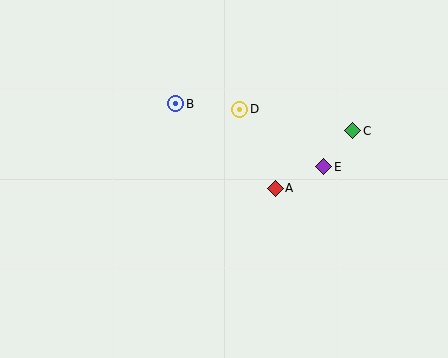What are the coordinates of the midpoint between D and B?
The midpoint between D and B is at (208, 106).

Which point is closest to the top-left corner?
Point B is closest to the top-left corner.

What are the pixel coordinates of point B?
Point B is at (176, 104).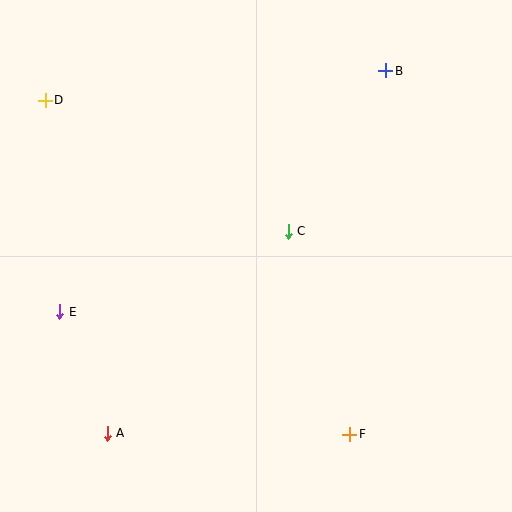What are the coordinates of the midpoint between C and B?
The midpoint between C and B is at (337, 151).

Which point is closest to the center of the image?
Point C at (288, 231) is closest to the center.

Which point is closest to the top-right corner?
Point B is closest to the top-right corner.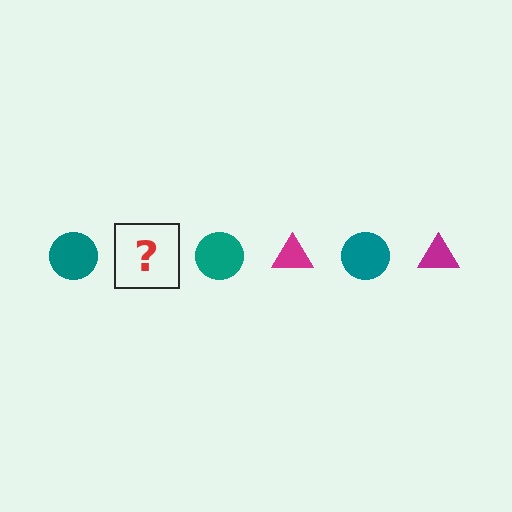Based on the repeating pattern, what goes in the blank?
The blank should be a magenta triangle.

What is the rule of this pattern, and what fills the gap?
The rule is that the pattern alternates between teal circle and magenta triangle. The gap should be filled with a magenta triangle.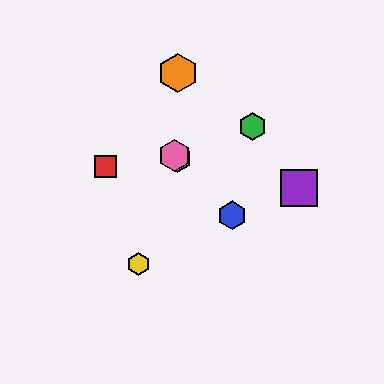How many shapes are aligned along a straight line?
3 shapes (the blue hexagon, the cyan hexagon, the pink hexagon) are aligned along a straight line.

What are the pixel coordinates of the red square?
The red square is at (106, 167).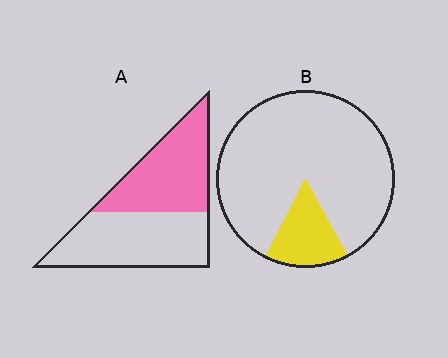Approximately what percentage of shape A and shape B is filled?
A is approximately 45% and B is approximately 15%.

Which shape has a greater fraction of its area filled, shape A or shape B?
Shape A.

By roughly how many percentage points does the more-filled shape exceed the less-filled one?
By roughly 30 percentage points (A over B).